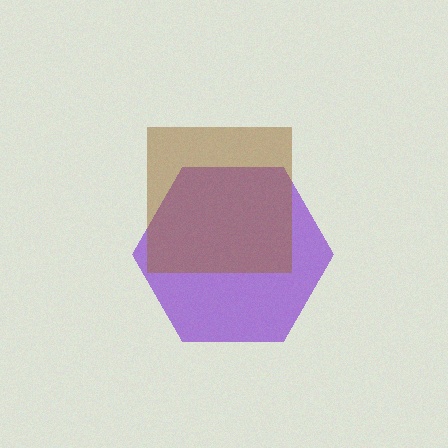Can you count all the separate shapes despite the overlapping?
Yes, there are 2 separate shapes.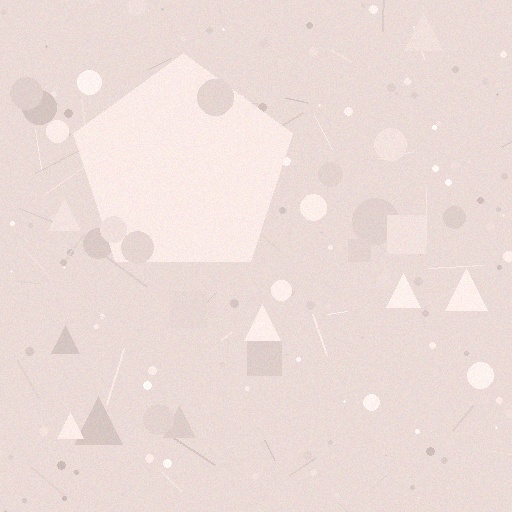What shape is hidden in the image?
A pentagon is hidden in the image.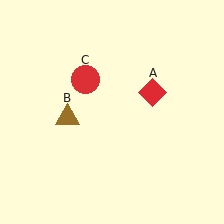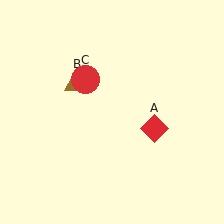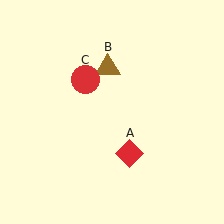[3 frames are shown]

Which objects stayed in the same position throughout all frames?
Red circle (object C) remained stationary.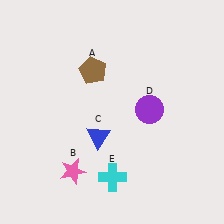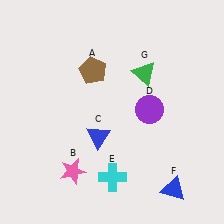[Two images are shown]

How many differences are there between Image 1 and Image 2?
There are 2 differences between the two images.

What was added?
A blue triangle (F), a green triangle (G) were added in Image 2.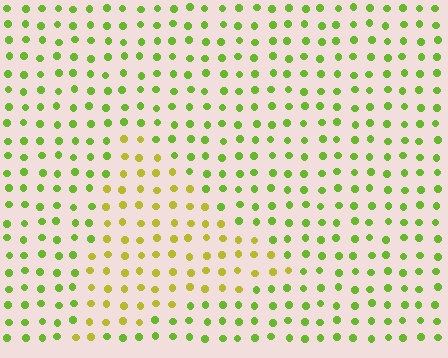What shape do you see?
I see a triangle.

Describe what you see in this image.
The image is filled with small lime elements in a uniform arrangement. A triangle-shaped region is visible where the elements are tinted to a slightly different hue, forming a subtle color boundary.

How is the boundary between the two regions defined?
The boundary is defined purely by a slight shift in hue (about 35 degrees). Spacing, size, and orientation are identical on both sides.